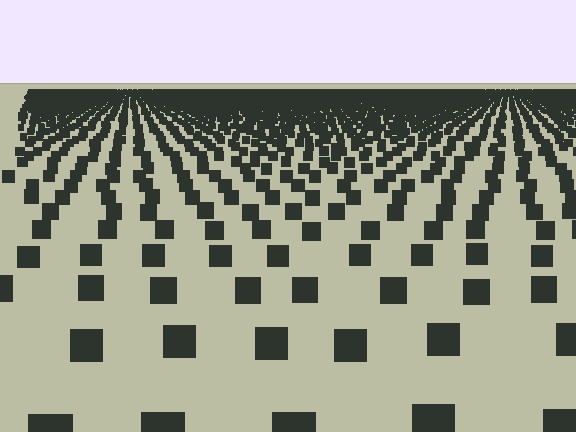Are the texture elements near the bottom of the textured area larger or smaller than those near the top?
Larger. Near the bottom, elements are closer to the viewer and appear at a bigger on-screen size.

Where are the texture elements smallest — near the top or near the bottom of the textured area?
Near the top.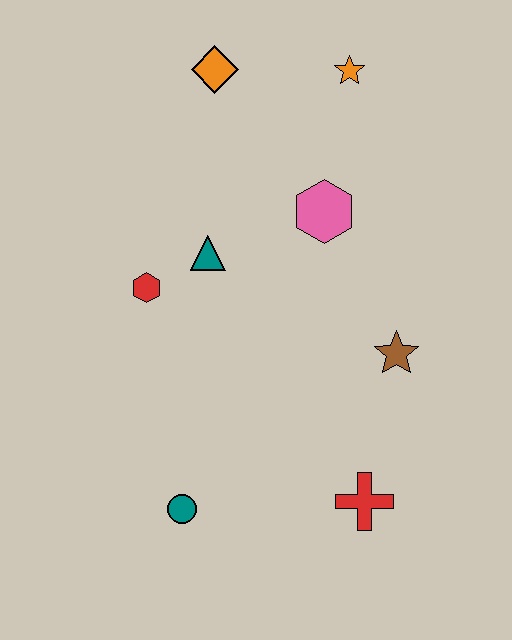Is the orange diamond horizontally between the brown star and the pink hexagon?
No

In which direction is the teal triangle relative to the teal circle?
The teal triangle is above the teal circle.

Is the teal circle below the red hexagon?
Yes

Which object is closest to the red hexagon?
The teal triangle is closest to the red hexagon.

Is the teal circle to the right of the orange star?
No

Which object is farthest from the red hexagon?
The red cross is farthest from the red hexagon.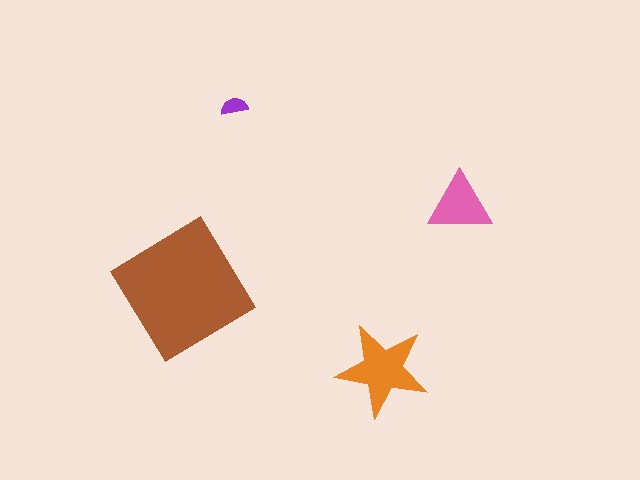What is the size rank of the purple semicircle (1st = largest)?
4th.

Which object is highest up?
The purple semicircle is topmost.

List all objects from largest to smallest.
The brown diamond, the orange star, the pink triangle, the purple semicircle.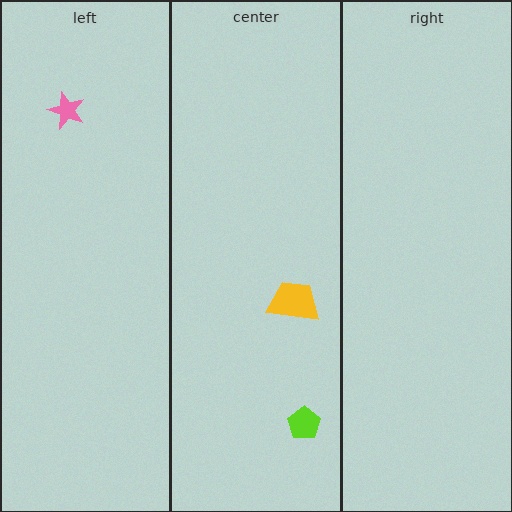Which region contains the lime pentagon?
The center region.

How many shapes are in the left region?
1.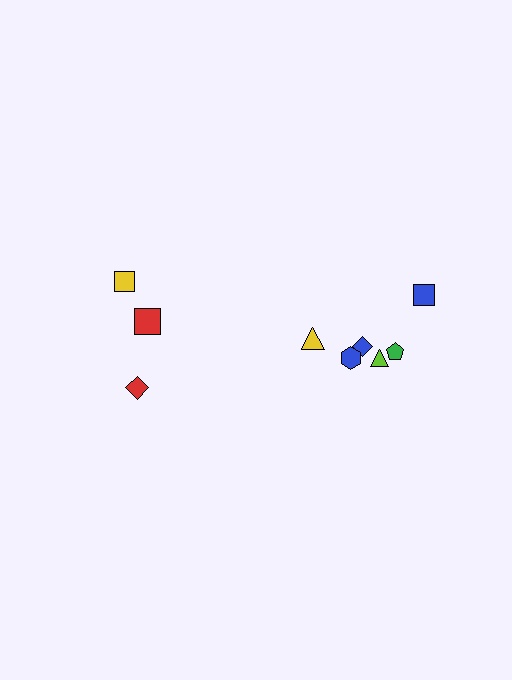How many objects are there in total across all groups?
There are 9 objects.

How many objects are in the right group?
There are 6 objects.